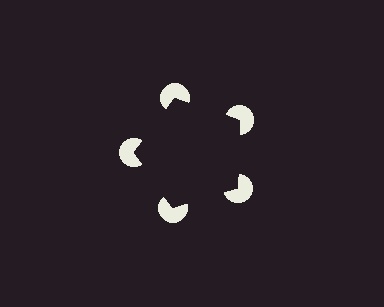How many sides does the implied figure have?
5 sides.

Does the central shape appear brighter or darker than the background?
It typically appears slightly darker than the background, even though no actual brightness change is drawn.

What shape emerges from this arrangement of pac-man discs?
An illusory pentagon — its edges are inferred from the aligned wedge cuts in the pac-man discs, not physically drawn.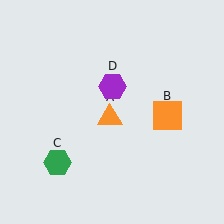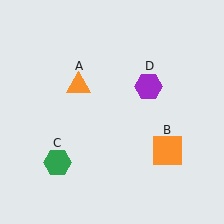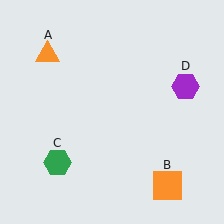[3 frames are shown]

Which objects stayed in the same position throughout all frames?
Green hexagon (object C) remained stationary.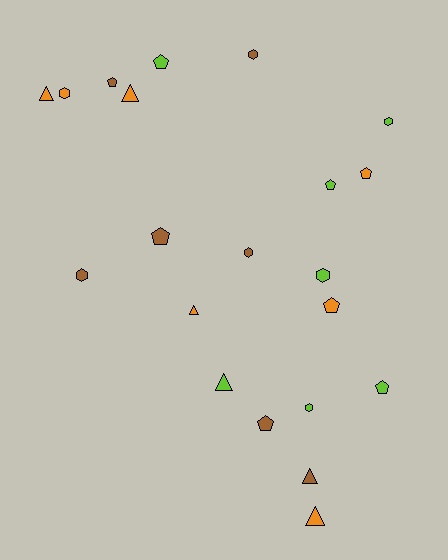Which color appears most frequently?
Orange, with 7 objects.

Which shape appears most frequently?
Pentagon, with 8 objects.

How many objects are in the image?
There are 21 objects.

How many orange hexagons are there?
There is 1 orange hexagon.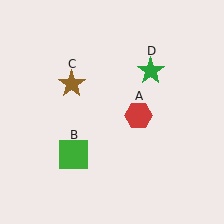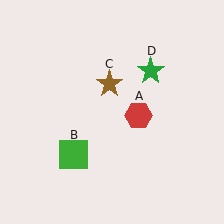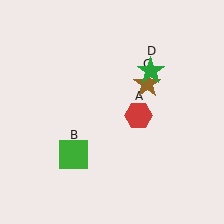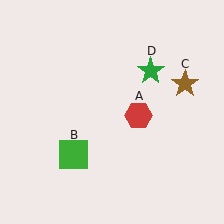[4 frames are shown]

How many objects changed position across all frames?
1 object changed position: brown star (object C).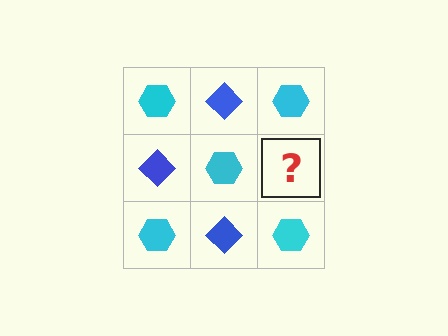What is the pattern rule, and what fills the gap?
The rule is that it alternates cyan hexagon and blue diamond in a checkerboard pattern. The gap should be filled with a blue diamond.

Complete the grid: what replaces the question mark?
The question mark should be replaced with a blue diamond.